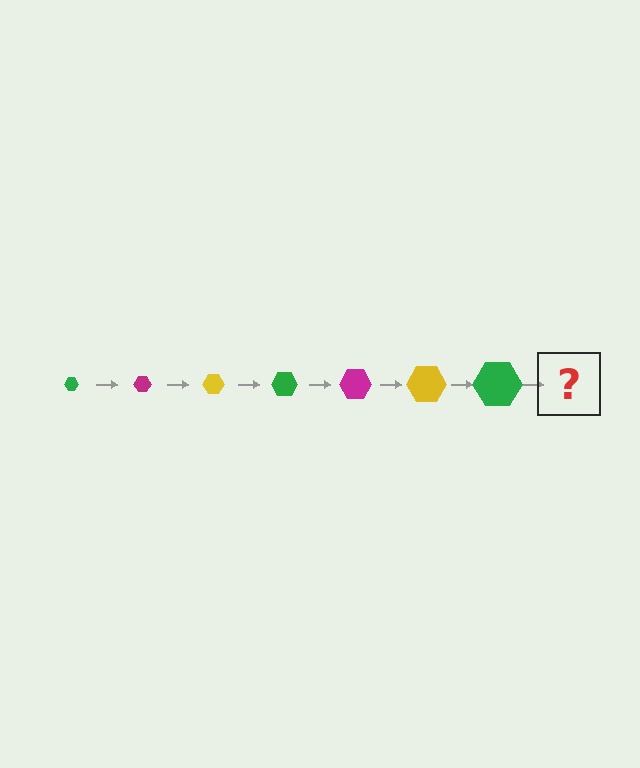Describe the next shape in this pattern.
It should be a magenta hexagon, larger than the previous one.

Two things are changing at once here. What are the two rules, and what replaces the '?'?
The two rules are that the hexagon grows larger each step and the color cycles through green, magenta, and yellow. The '?' should be a magenta hexagon, larger than the previous one.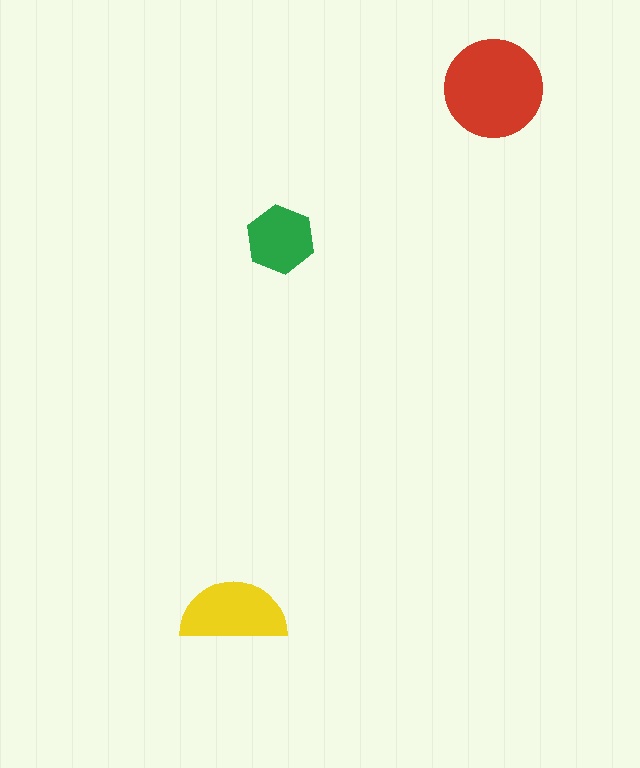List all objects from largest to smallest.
The red circle, the yellow semicircle, the green hexagon.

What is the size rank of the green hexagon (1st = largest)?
3rd.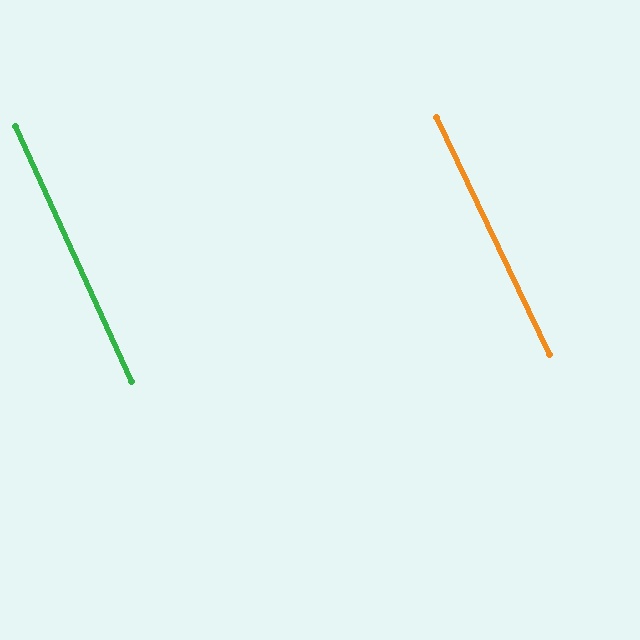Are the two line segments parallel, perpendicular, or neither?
Parallel — their directions differ by only 1.2°.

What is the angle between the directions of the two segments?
Approximately 1 degree.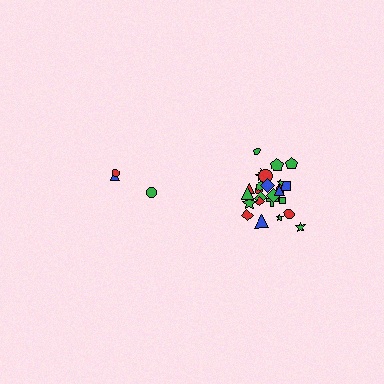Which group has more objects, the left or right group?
The right group.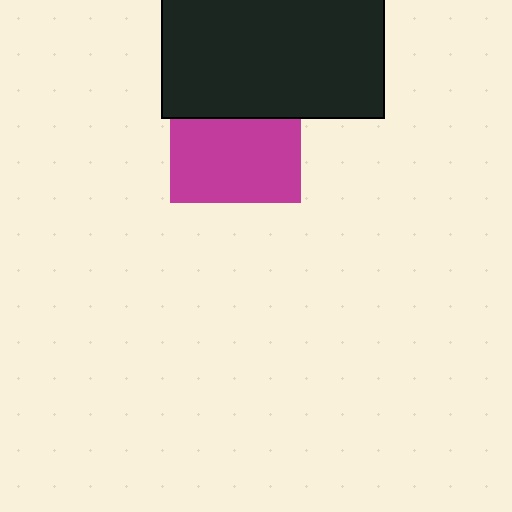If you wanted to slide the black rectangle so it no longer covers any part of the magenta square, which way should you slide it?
Slide it up — that is the most direct way to separate the two shapes.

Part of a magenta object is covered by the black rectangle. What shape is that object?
It is a square.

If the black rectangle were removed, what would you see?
You would see the complete magenta square.